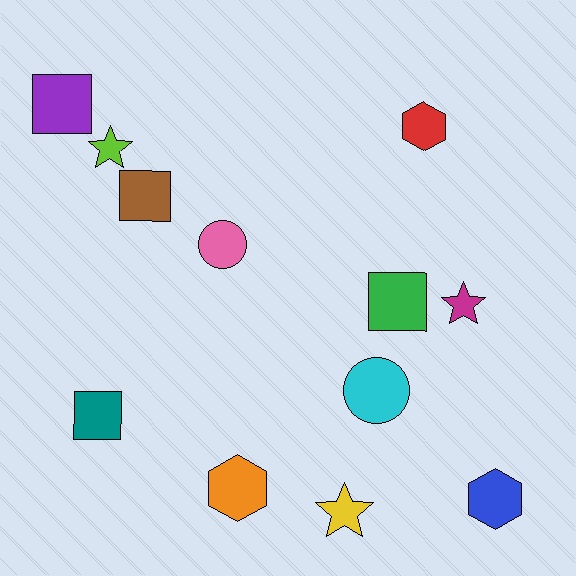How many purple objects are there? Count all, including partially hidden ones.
There is 1 purple object.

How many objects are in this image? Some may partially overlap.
There are 12 objects.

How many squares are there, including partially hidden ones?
There are 4 squares.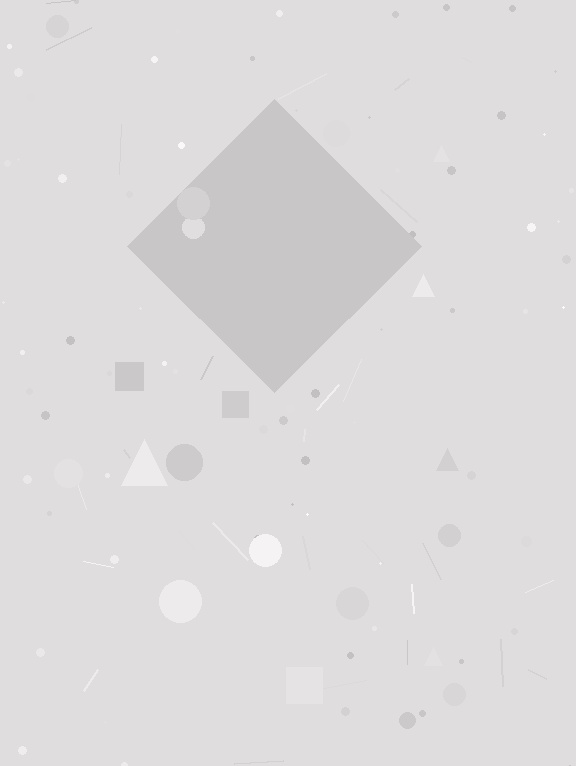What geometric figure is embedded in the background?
A diamond is embedded in the background.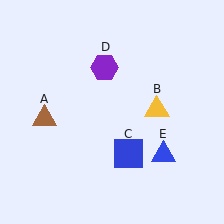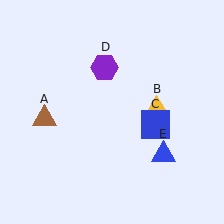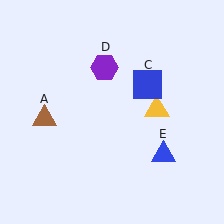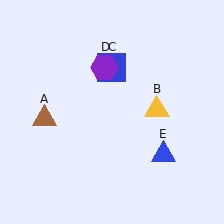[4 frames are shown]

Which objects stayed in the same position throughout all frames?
Brown triangle (object A) and yellow triangle (object B) and purple hexagon (object D) and blue triangle (object E) remained stationary.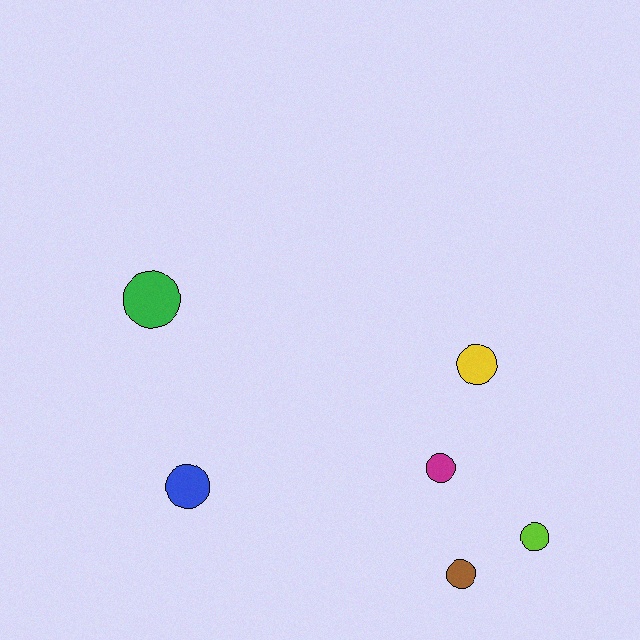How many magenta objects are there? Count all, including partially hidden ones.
There is 1 magenta object.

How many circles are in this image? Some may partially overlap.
There are 6 circles.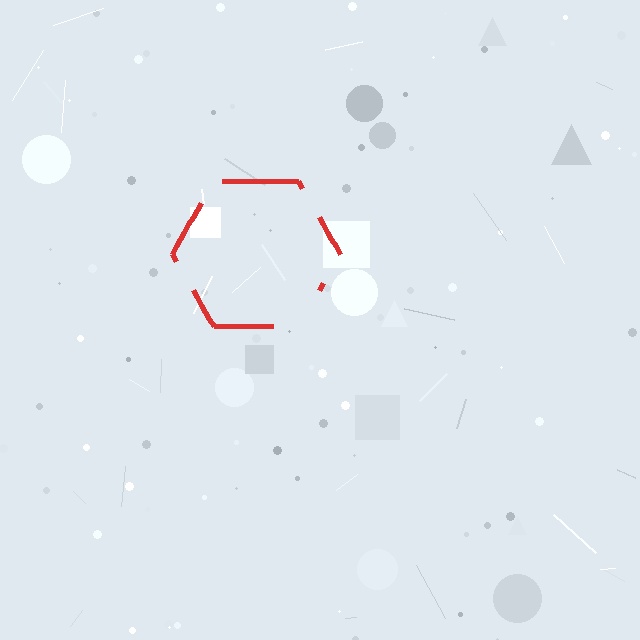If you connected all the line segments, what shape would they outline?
They would outline a hexagon.